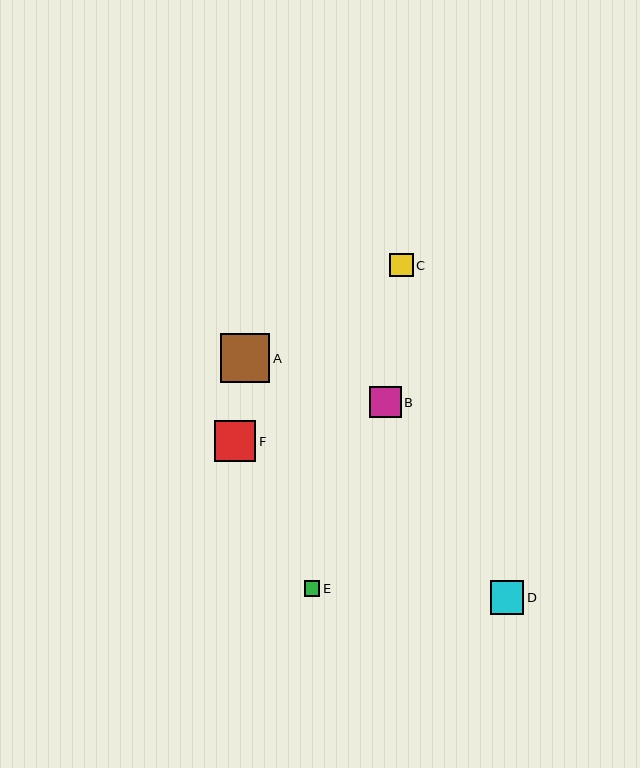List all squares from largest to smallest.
From largest to smallest: A, F, D, B, C, E.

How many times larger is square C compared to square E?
Square C is approximately 1.5 times the size of square E.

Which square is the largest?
Square A is the largest with a size of approximately 49 pixels.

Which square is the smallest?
Square E is the smallest with a size of approximately 16 pixels.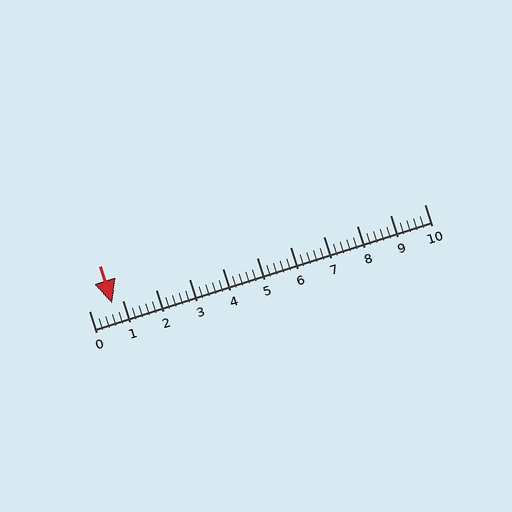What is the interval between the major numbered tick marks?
The major tick marks are spaced 1 units apart.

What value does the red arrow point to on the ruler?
The red arrow points to approximately 0.7.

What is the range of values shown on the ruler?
The ruler shows values from 0 to 10.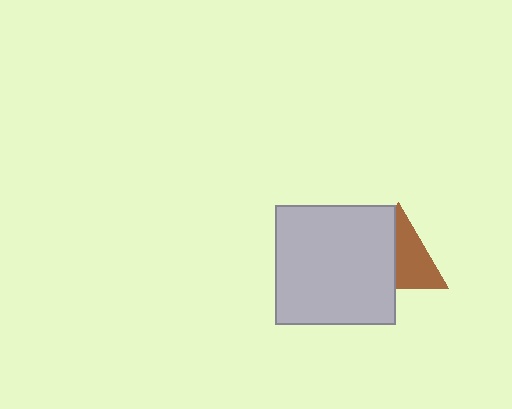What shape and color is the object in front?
The object in front is a light gray square.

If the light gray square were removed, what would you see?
You would see the complete brown triangle.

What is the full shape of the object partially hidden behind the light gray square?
The partially hidden object is a brown triangle.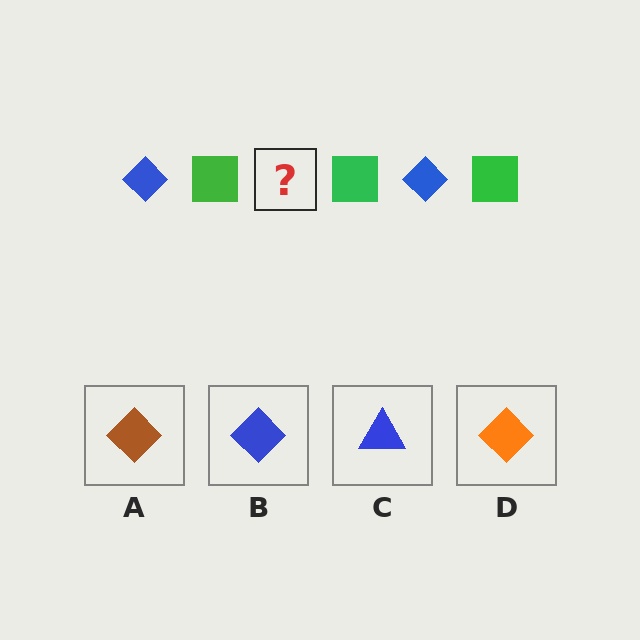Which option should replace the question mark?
Option B.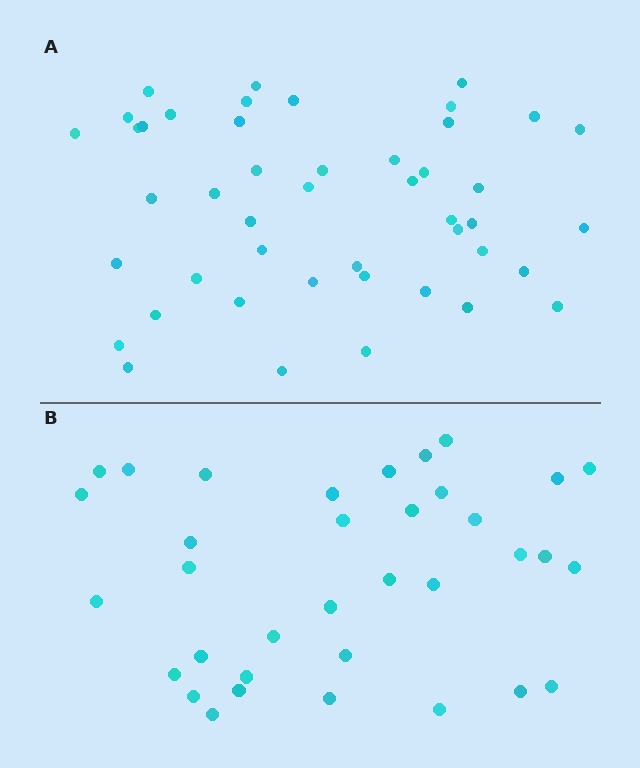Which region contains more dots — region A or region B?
Region A (the top region) has more dots.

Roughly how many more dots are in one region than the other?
Region A has roughly 12 or so more dots than region B.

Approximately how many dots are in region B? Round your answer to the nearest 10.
About 40 dots. (The exact count is 35, which rounds to 40.)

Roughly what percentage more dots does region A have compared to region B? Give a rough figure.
About 30% more.